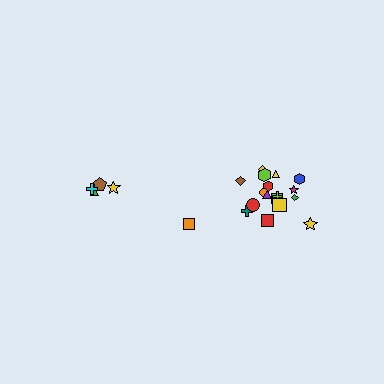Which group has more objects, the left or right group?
The right group.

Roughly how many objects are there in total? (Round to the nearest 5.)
Roughly 20 objects in total.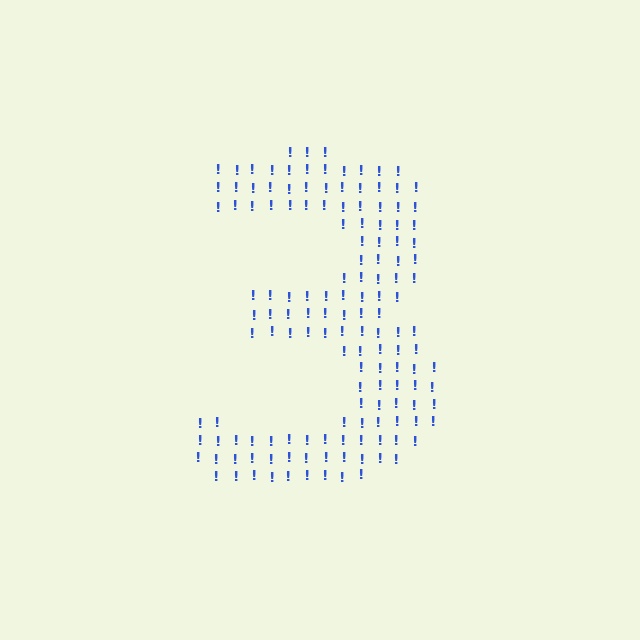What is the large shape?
The large shape is the digit 3.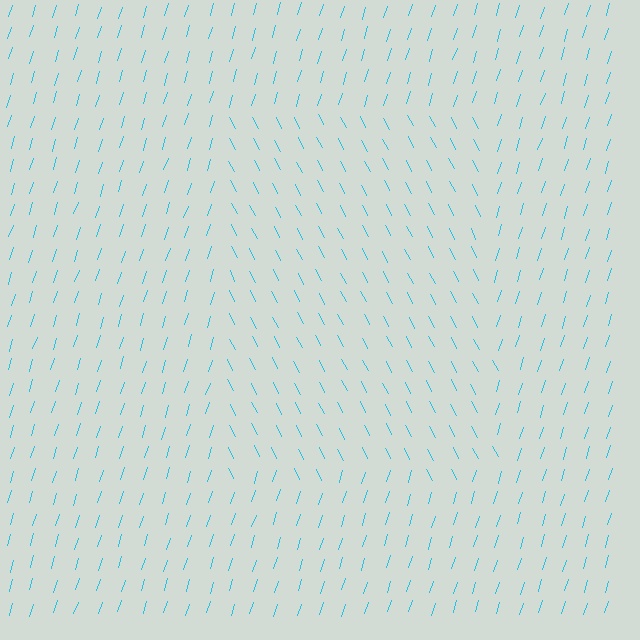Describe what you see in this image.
The image is filled with small cyan line segments. A rectangle region in the image has lines oriented differently from the surrounding lines, creating a visible texture boundary.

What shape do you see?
I see a rectangle.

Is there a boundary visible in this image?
Yes, there is a texture boundary formed by a change in line orientation.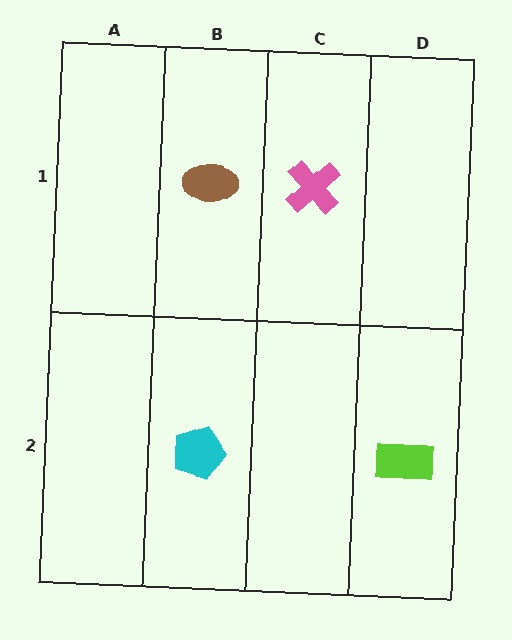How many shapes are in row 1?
2 shapes.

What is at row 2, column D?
A lime rectangle.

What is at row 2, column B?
A cyan pentagon.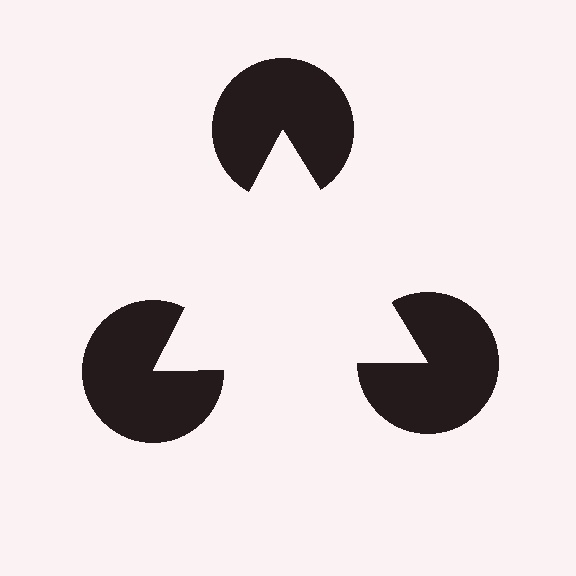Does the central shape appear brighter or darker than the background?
It typically appears slightly brighter than the background, even though no actual brightness change is drawn.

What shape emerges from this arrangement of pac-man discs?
An illusory triangle — its edges are inferred from the aligned wedge cuts in the pac-man discs, not physically drawn.